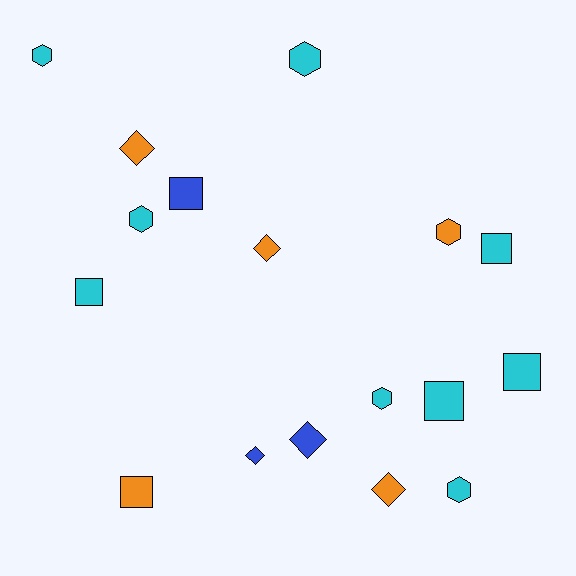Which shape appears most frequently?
Square, with 6 objects.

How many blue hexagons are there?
There are no blue hexagons.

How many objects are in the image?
There are 17 objects.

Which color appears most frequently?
Cyan, with 9 objects.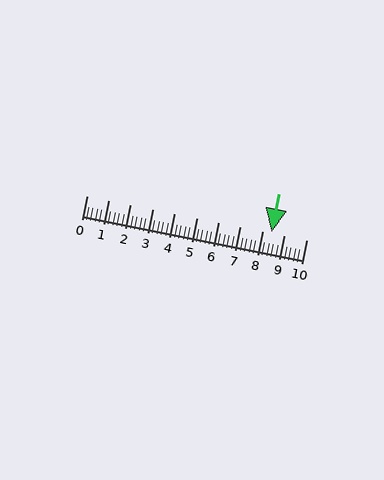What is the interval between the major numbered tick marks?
The major tick marks are spaced 1 units apart.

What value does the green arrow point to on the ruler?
The green arrow points to approximately 8.4.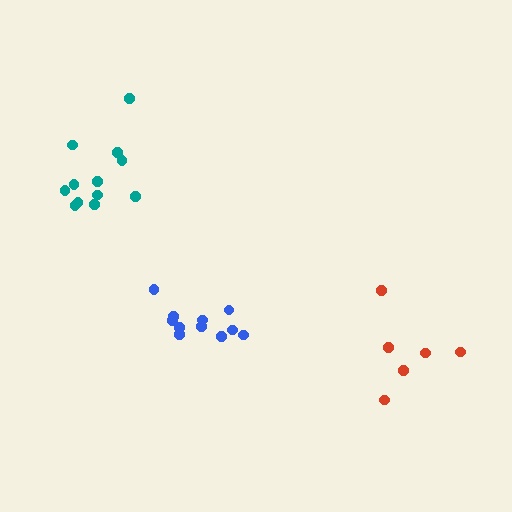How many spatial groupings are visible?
There are 3 spatial groupings.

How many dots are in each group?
Group 1: 11 dots, Group 2: 12 dots, Group 3: 6 dots (29 total).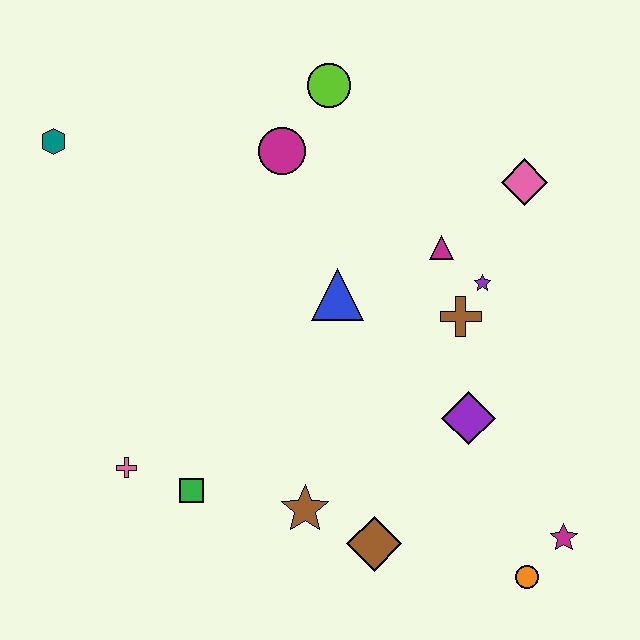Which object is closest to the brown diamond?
The brown star is closest to the brown diamond.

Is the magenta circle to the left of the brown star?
Yes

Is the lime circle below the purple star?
No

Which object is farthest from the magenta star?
The teal hexagon is farthest from the magenta star.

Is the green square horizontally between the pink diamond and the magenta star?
No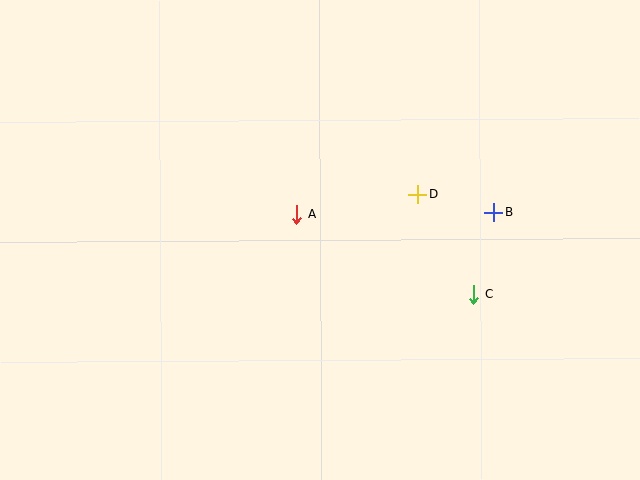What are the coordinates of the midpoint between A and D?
The midpoint between A and D is at (357, 205).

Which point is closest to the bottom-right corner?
Point C is closest to the bottom-right corner.